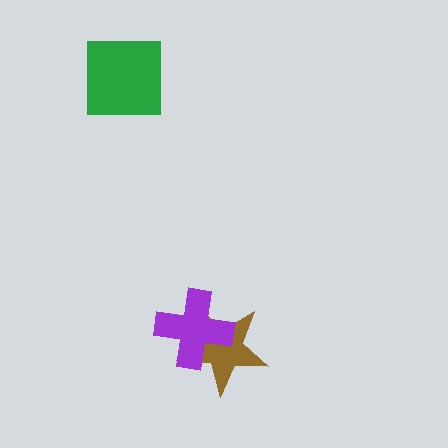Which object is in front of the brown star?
The purple cross is in front of the brown star.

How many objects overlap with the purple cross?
1 object overlaps with the purple cross.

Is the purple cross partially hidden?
No, no other shape covers it.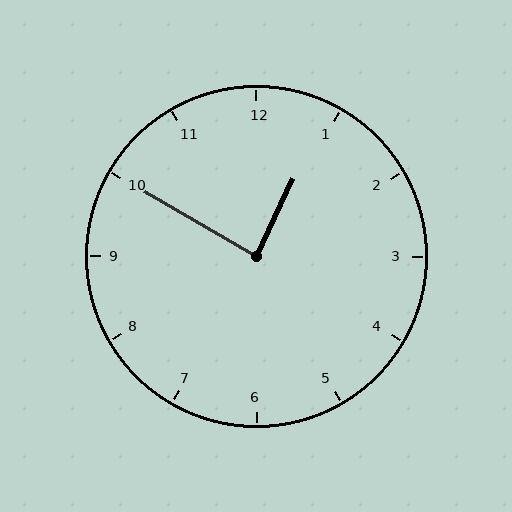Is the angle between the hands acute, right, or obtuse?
It is right.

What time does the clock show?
12:50.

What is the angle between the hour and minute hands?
Approximately 85 degrees.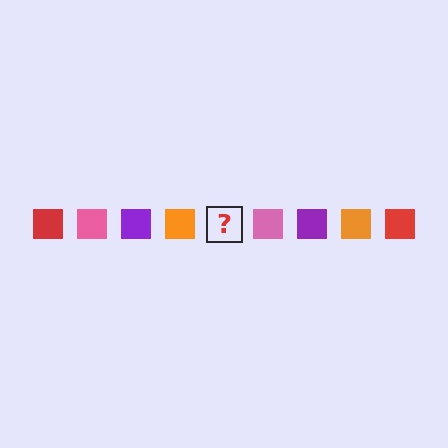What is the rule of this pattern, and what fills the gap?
The rule is that the pattern cycles through red, pink, purple, orange squares. The gap should be filled with a red square.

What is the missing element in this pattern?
The missing element is a red square.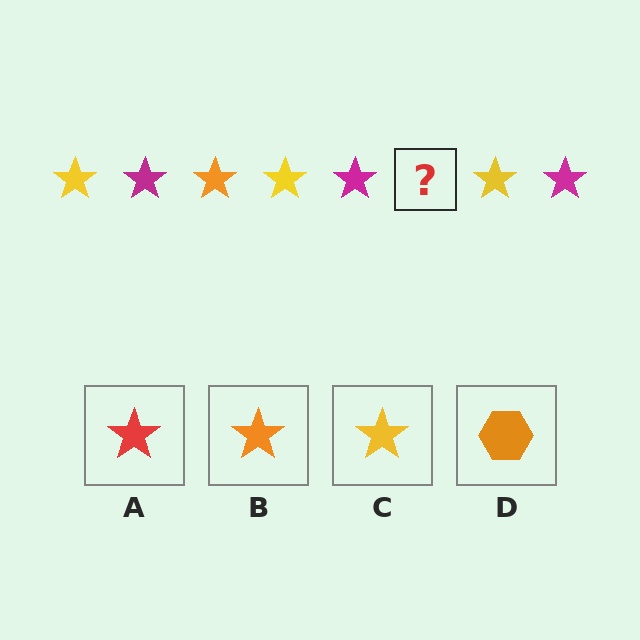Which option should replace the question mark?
Option B.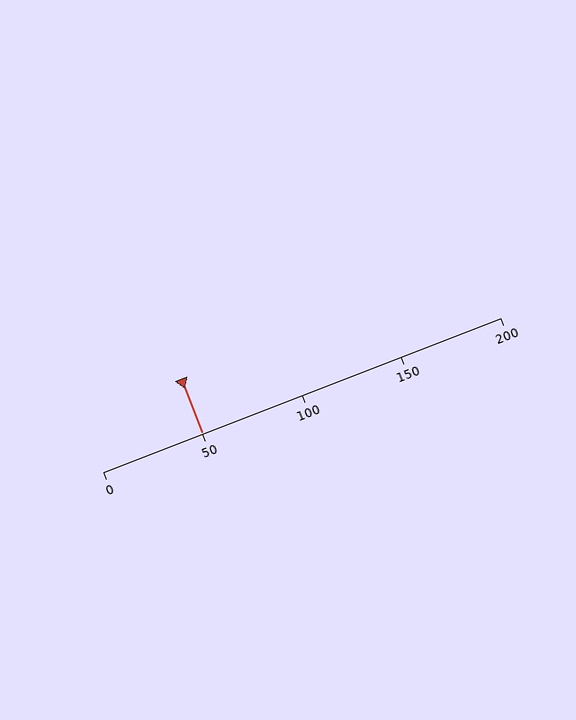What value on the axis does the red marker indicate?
The marker indicates approximately 50.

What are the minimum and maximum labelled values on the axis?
The axis runs from 0 to 200.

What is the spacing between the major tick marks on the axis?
The major ticks are spaced 50 apart.